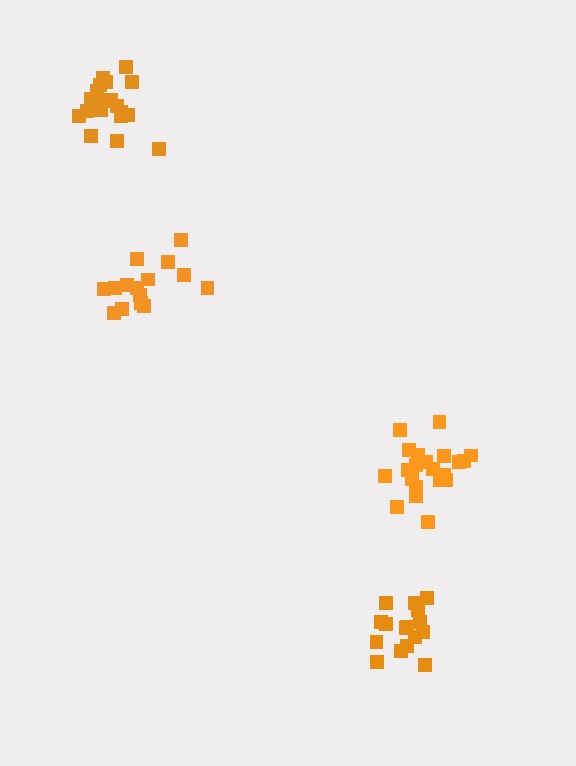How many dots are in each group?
Group 1: 19 dots, Group 2: 21 dots, Group 3: 16 dots, Group 4: 16 dots (72 total).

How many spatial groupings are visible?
There are 4 spatial groupings.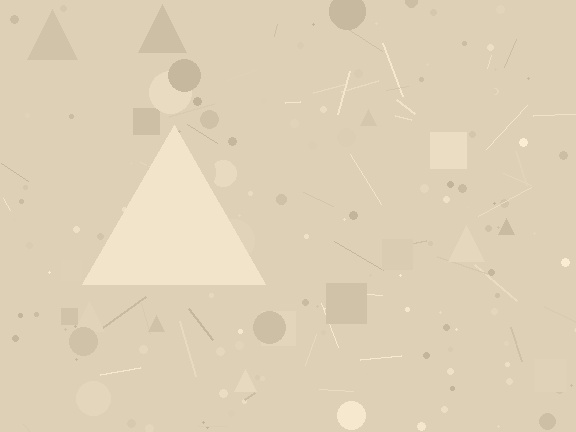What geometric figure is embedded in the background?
A triangle is embedded in the background.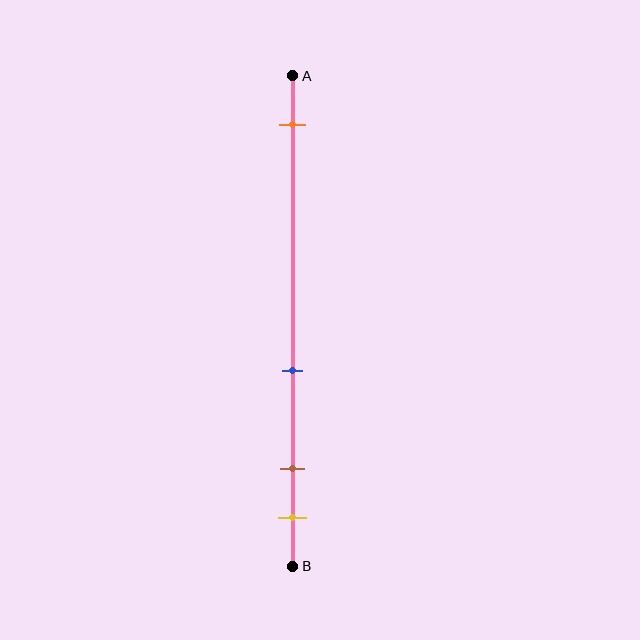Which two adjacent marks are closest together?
The brown and yellow marks are the closest adjacent pair.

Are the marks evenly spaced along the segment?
No, the marks are not evenly spaced.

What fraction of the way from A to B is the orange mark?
The orange mark is approximately 10% (0.1) of the way from A to B.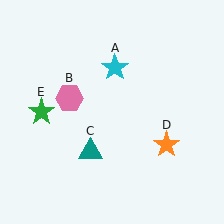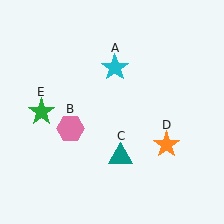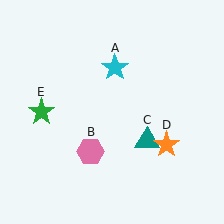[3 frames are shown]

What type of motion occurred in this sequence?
The pink hexagon (object B), teal triangle (object C) rotated counterclockwise around the center of the scene.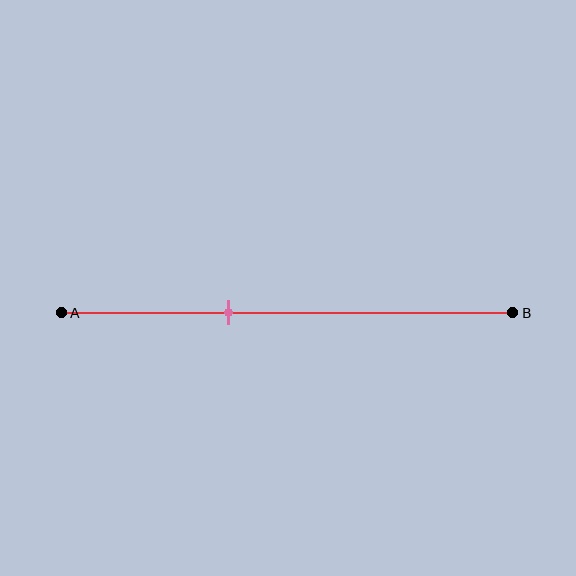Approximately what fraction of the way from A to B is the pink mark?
The pink mark is approximately 35% of the way from A to B.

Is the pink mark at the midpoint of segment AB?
No, the mark is at about 35% from A, not at the 50% midpoint.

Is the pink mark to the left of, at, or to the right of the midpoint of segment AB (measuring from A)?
The pink mark is to the left of the midpoint of segment AB.